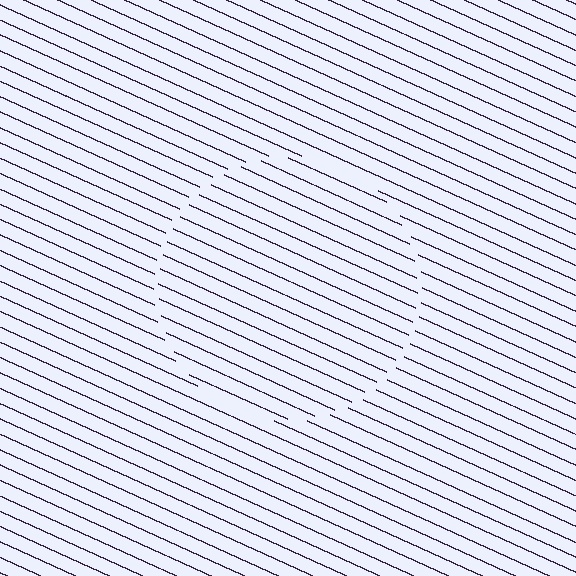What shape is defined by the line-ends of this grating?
An illusory circle. The interior of the shape contains the same grating, shifted by half a period — the contour is defined by the phase discontinuity where line-ends from the inner and outer gratings abut.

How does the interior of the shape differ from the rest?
The interior of the shape contains the same grating, shifted by half a period — the contour is defined by the phase discontinuity where line-ends from the inner and outer gratings abut.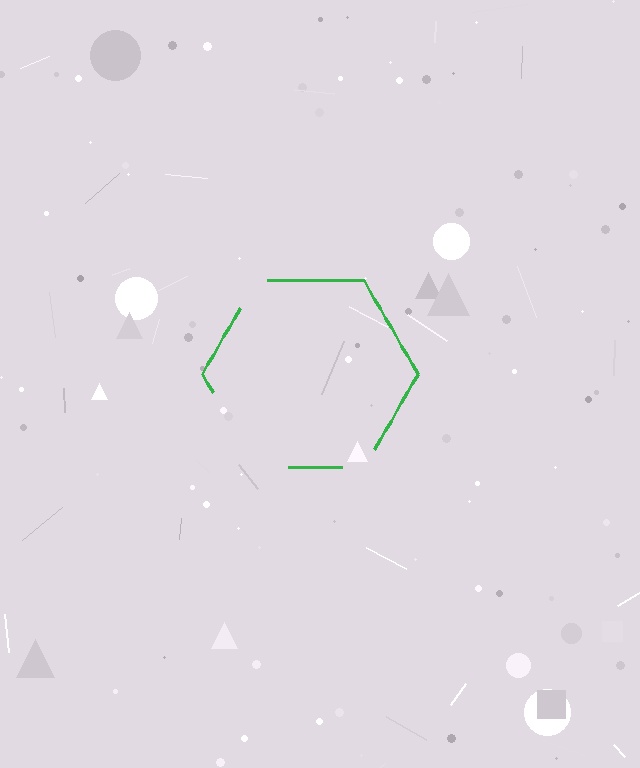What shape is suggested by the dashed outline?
The dashed outline suggests a hexagon.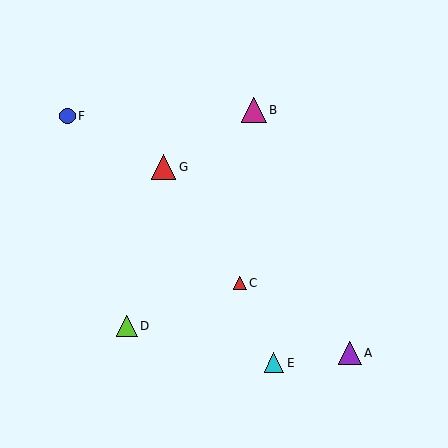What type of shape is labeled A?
Shape A is a purple triangle.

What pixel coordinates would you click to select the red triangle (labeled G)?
Click at (164, 167) to select the red triangle G.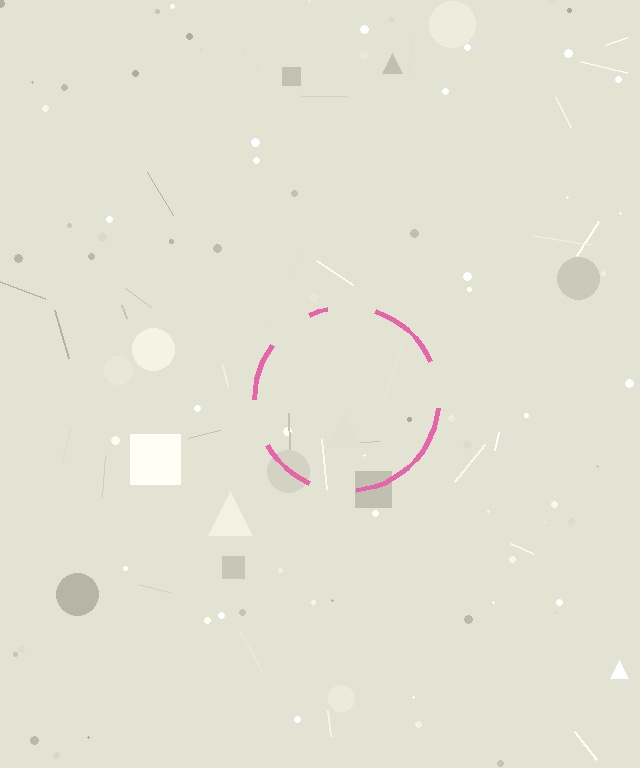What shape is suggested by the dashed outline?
The dashed outline suggests a circle.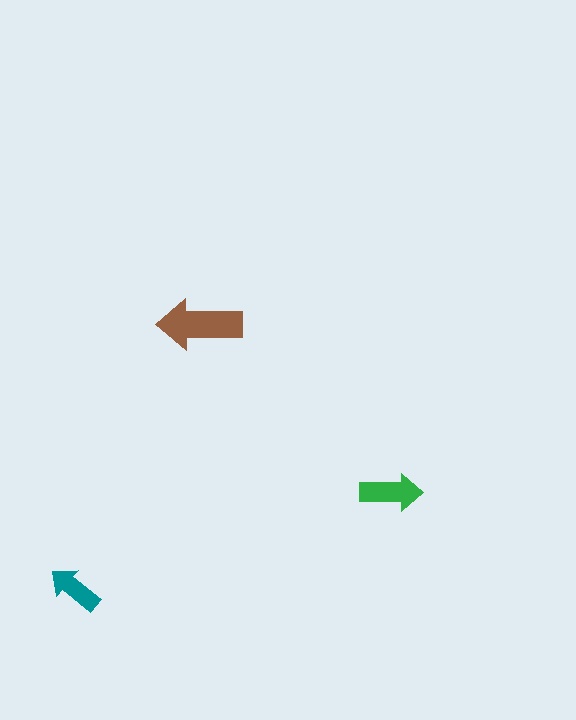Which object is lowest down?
The teal arrow is bottommost.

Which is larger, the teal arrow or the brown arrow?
The brown one.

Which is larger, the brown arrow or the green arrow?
The brown one.